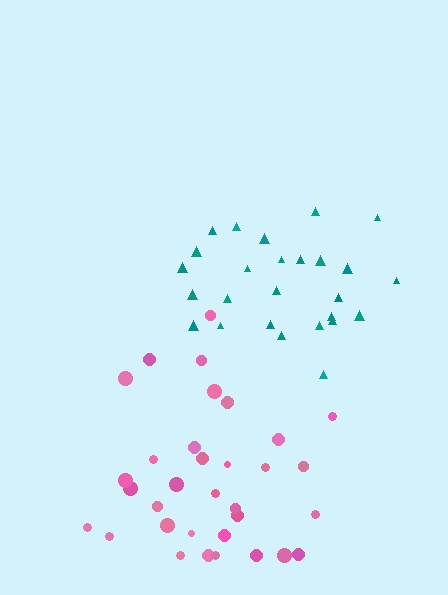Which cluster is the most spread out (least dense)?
Pink.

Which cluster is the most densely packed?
Teal.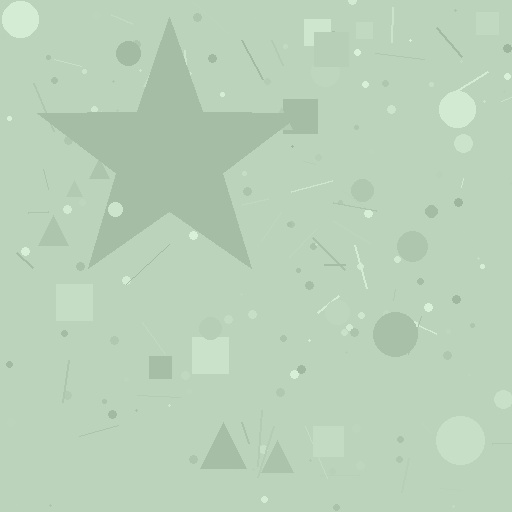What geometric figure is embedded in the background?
A star is embedded in the background.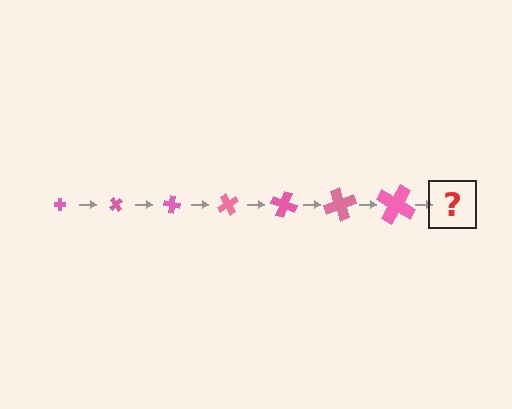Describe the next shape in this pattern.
It should be a cross, larger than the previous one and rotated 350 degrees from the start.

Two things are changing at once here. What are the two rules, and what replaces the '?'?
The two rules are that the cross grows larger each step and it rotates 50 degrees each step. The '?' should be a cross, larger than the previous one and rotated 350 degrees from the start.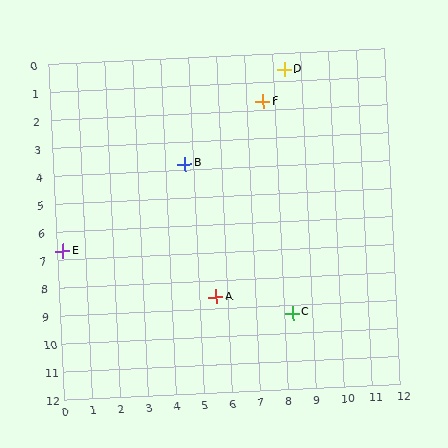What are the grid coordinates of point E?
Point E is at approximately (0.2, 6.7).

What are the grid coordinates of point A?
Point A is at approximately (5.6, 8.6).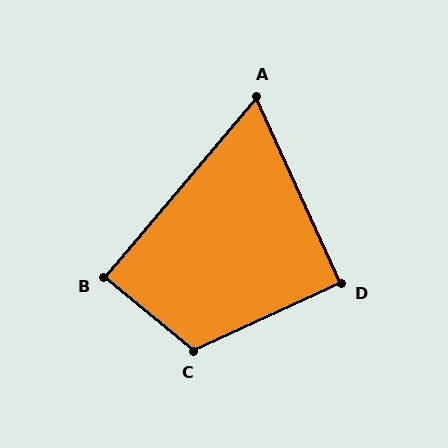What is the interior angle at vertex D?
Approximately 90 degrees (approximately right).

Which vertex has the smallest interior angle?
A, at approximately 64 degrees.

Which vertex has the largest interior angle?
C, at approximately 116 degrees.